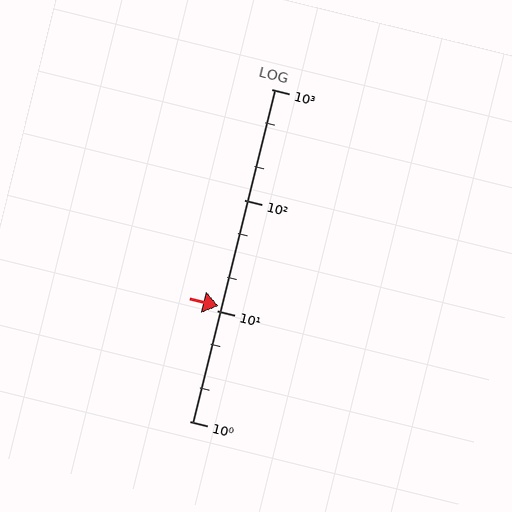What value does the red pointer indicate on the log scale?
The pointer indicates approximately 11.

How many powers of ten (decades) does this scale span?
The scale spans 3 decades, from 1 to 1000.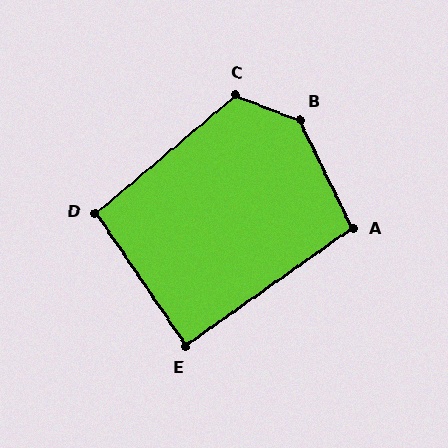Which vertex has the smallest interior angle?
E, at approximately 89 degrees.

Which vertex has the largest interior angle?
B, at approximately 137 degrees.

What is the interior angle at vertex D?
Approximately 96 degrees (obtuse).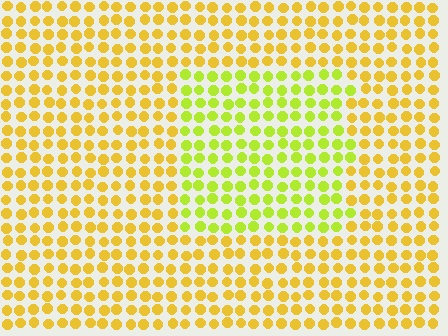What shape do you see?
I see a rectangle.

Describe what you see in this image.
The image is filled with small yellow elements in a uniform arrangement. A rectangle-shaped region is visible where the elements are tinted to a slightly different hue, forming a subtle color boundary.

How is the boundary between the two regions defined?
The boundary is defined purely by a slight shift in hue (about 32 degrees). Spacing, size, and orientation are identical on both sides.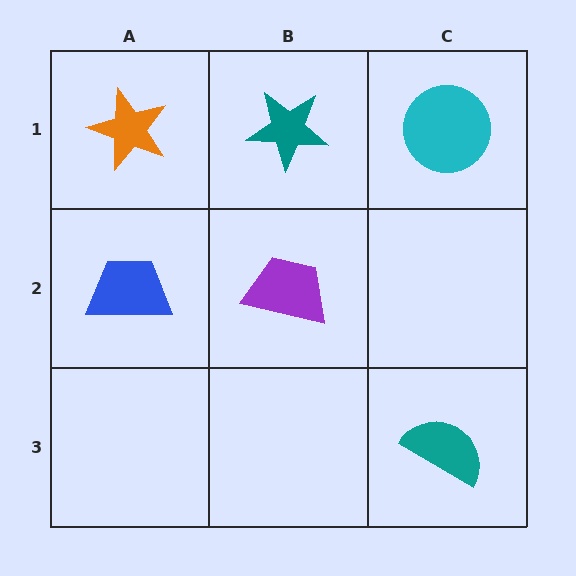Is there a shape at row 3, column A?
No, that cell is empty.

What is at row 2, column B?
A purple trapezoid.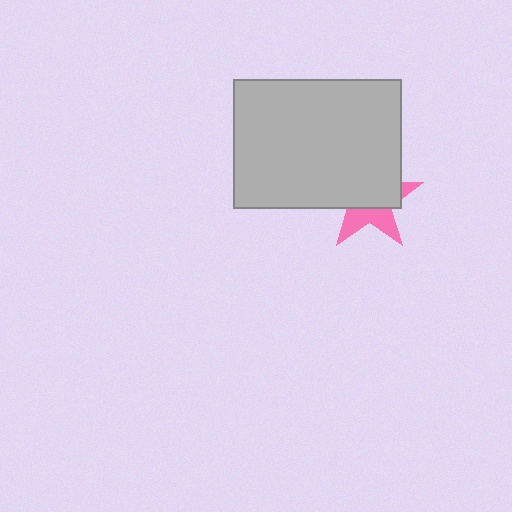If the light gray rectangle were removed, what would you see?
You would see the complete pink star.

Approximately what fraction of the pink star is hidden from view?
Roughly 62% of the pink star is hidden behind the light gray rectangle.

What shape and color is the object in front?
The object in front is a light gray rectangle.